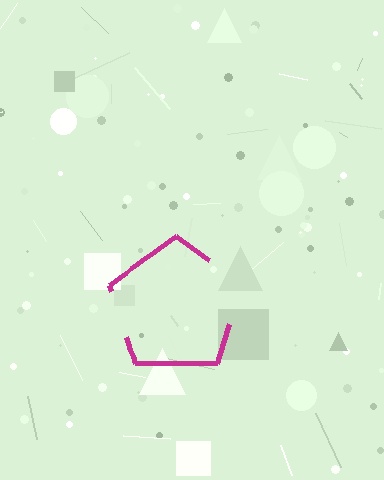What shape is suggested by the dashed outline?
The dashed outline suggests a pentagon.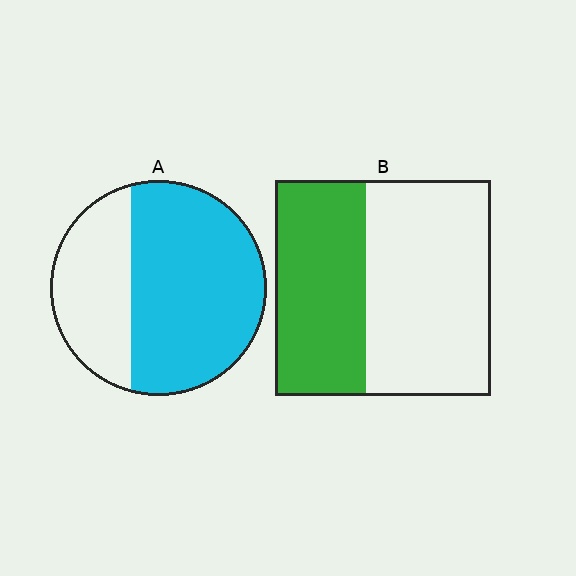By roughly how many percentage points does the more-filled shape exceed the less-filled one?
By roughly 25 percentage points (A over B).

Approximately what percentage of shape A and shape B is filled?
A is approximately 65% and B is approximately 40%.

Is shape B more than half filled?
No.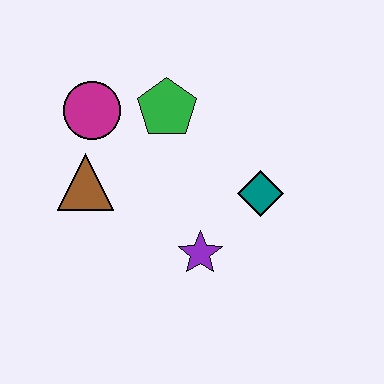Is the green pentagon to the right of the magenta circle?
Yes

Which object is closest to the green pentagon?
The magenta circle is closest to the green pentagon.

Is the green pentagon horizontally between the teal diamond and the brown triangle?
Yes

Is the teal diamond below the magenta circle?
Yes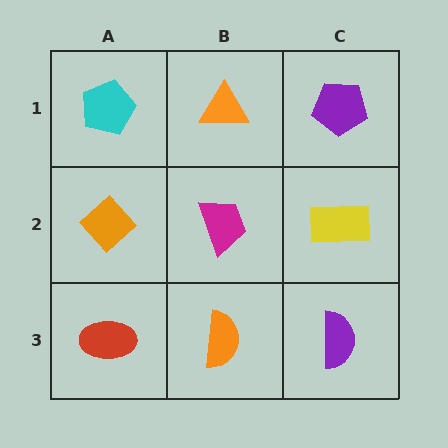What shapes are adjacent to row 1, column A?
An orange diamond (row 2, column A), an orange triangle (row 1, column B).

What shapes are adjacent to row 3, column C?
A yellow rectangle (row 2, column C), an orange semicircle (row 3, column B).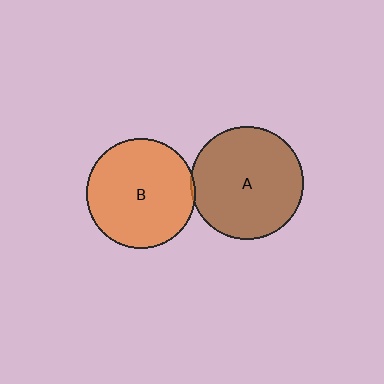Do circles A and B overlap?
Yes.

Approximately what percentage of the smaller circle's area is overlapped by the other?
Approximately 5%.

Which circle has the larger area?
Circle A (brown).